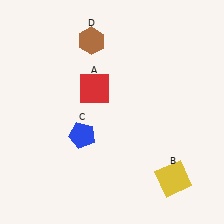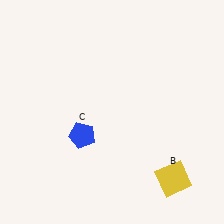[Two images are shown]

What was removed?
The red square (A), the brown hexagon (D) were removed in Image 2.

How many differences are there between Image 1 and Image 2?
There are 2 differences between the two images.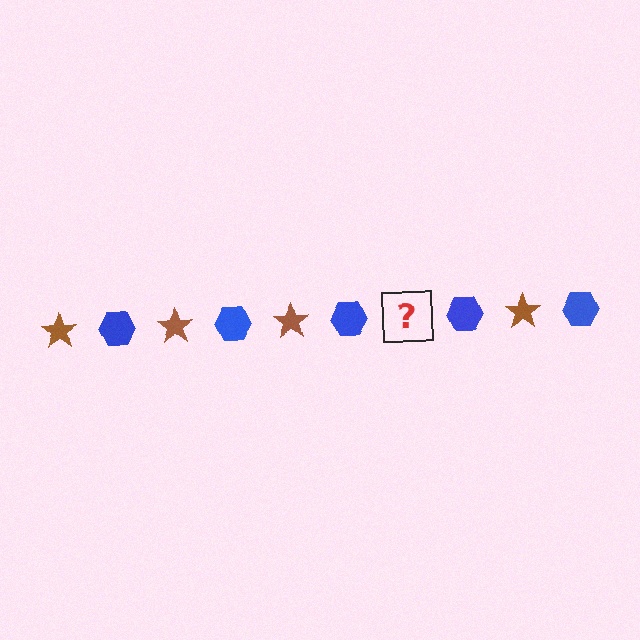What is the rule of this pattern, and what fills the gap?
The rule is that the pattern alternates between brown star and blue hexagon. The gap should be filled with a brown star.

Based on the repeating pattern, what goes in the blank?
The blank should be a brown star.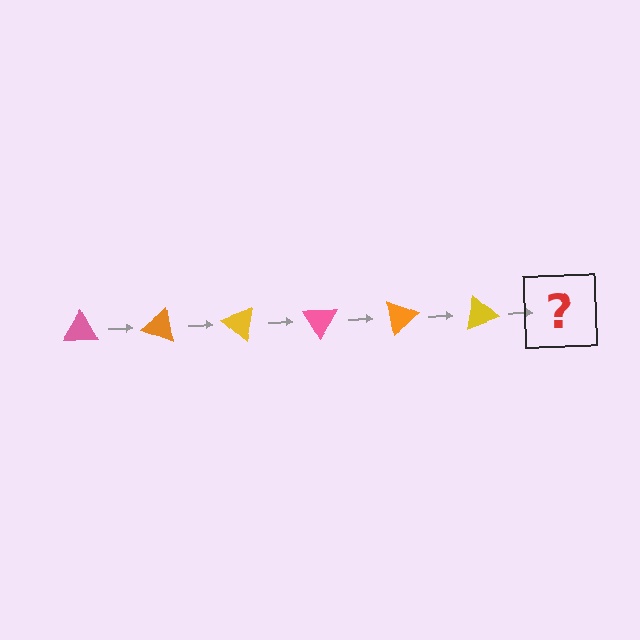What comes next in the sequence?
The next element should be a pink triangle, rotated 120 degrees from the start.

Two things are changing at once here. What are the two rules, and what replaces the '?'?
The two rules are that it rotates 20 degrees each step and the color cycles through pink, orange, and yellow. The '?' should be a pink triangle, rotated 120 degrees from the start.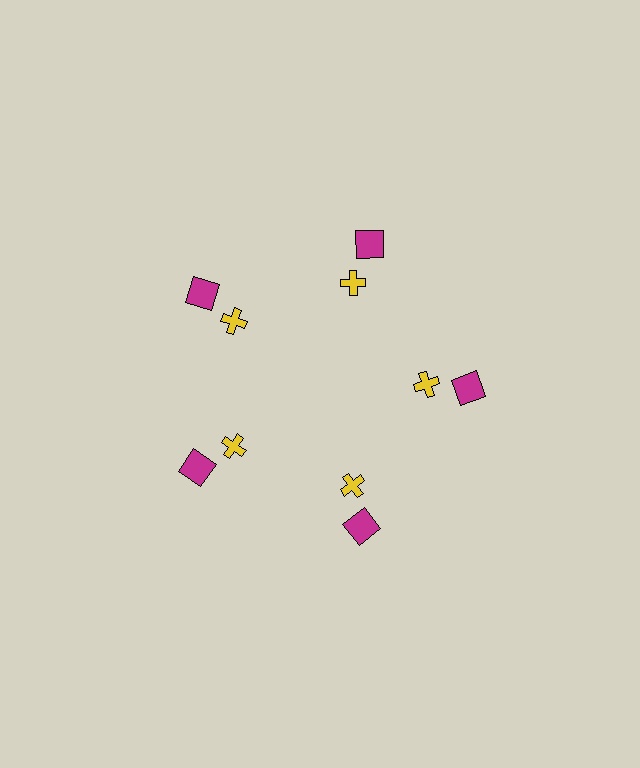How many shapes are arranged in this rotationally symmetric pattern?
There are 10 shapes, arranged in 5 groups of 2.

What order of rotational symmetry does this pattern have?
This pattern has 5-fold rotational symmetry.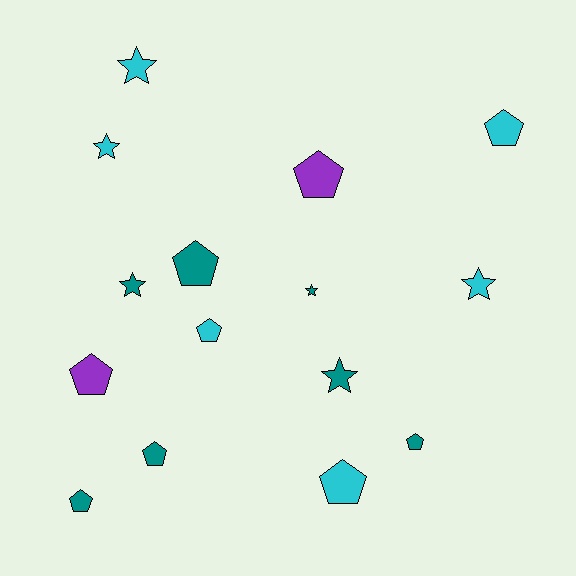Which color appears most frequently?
Teal, with 7 objects.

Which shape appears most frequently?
Pentagon, with 9 objects.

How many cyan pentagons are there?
There are 3 cyan pentagons.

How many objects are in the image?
There are 15 objects.